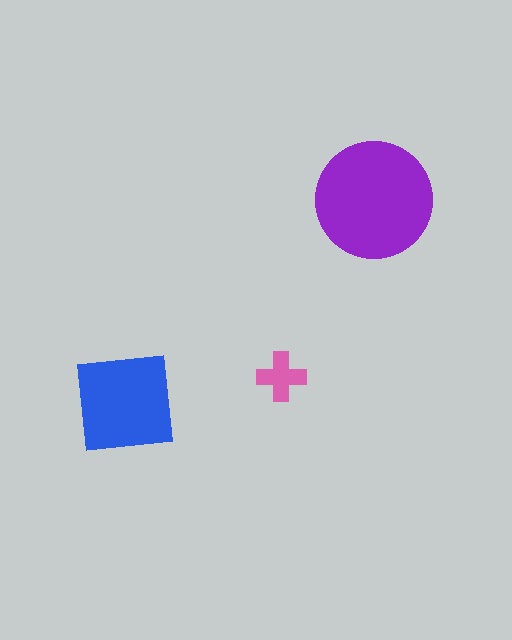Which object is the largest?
The purple circle.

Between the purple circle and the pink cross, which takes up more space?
The purple circle.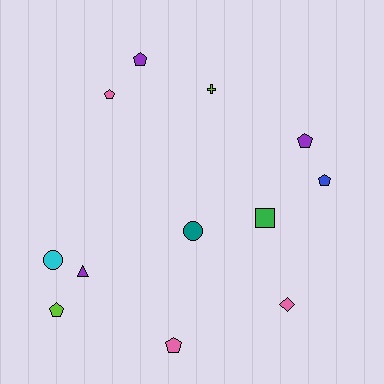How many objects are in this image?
There are 12 objects.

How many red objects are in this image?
There are no red objects.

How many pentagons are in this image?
There are 6 pentagons.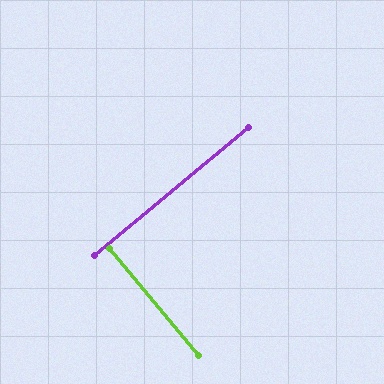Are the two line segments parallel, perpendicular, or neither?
Perpendicular — they meet at approximately 90°.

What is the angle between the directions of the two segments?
Approximately 90 degrees.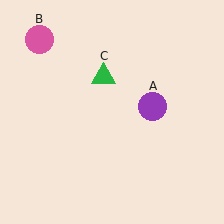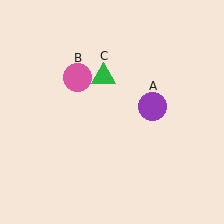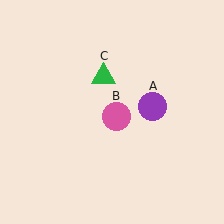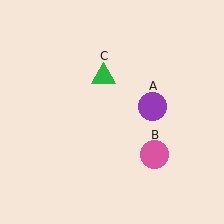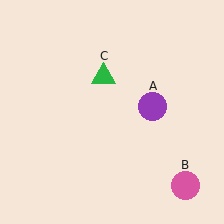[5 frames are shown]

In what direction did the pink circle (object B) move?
The pink circle (object B) moved down and to the right.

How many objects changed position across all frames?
1 object changed position: pink circle (object B).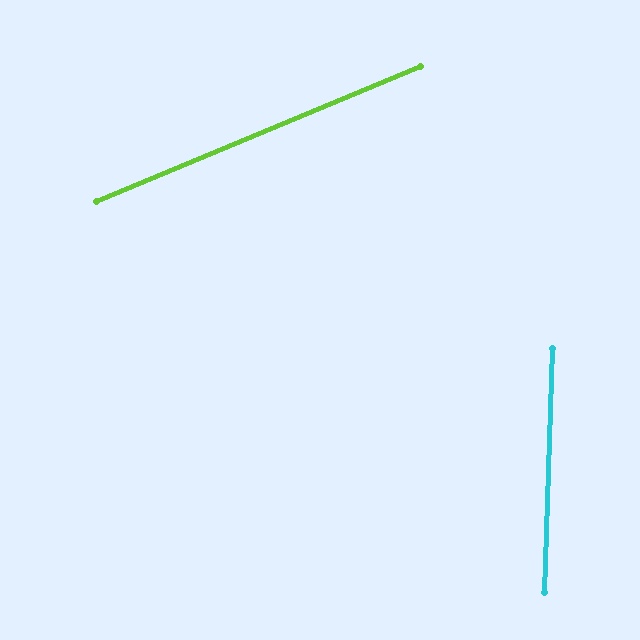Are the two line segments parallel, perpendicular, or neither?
Neither parallel nor perpendicular — they differ by about 66°.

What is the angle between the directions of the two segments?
Approximately 66 degrees.